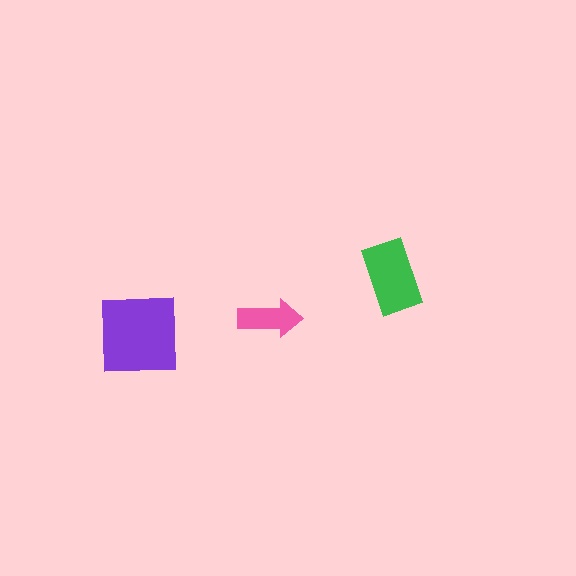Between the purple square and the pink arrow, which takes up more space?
The purple square.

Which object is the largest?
The purple square.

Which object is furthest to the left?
The purple square is leftmost.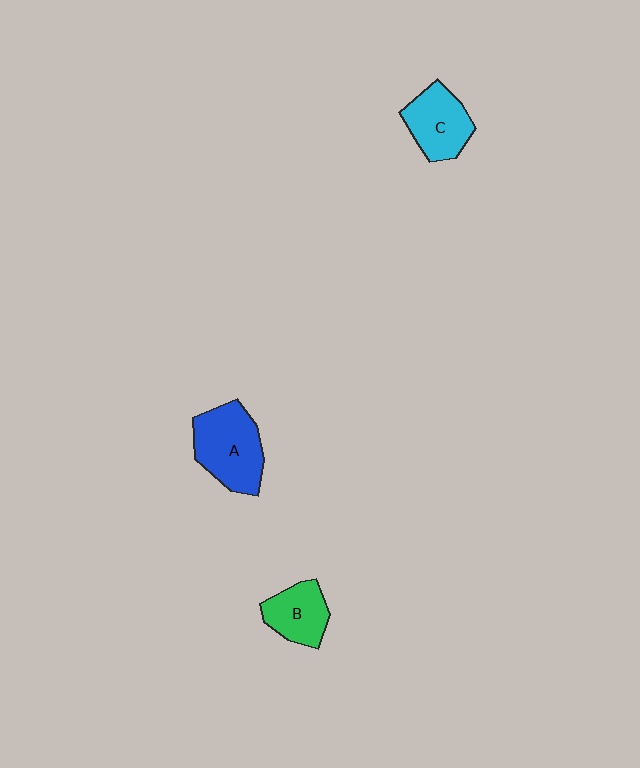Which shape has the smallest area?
Shape B (green).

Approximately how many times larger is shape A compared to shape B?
Approximately 1.5 times.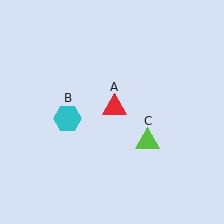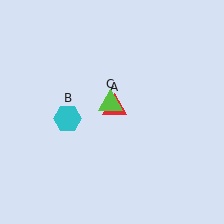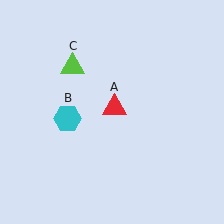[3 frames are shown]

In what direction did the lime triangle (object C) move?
The lime triangle (object C) moved up and to the left.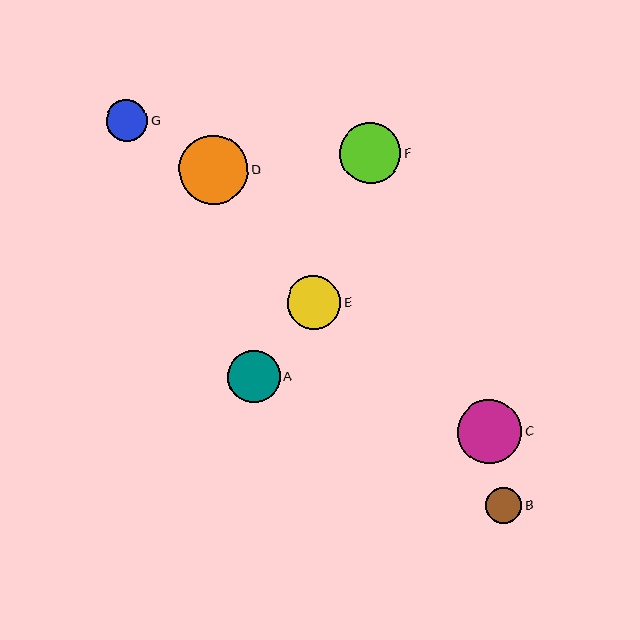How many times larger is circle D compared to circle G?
Circle D is approximately 1.7 times the size of circle G.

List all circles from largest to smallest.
From largest to smallest: D, C, F, E, A, G, B.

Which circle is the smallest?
Circle B is the smallest with a size of approximately 36 pixels.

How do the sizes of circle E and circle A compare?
Circle E and circle A are approximately the same size.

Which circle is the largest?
Circle D is the largest with a size of approximately 70 pixels.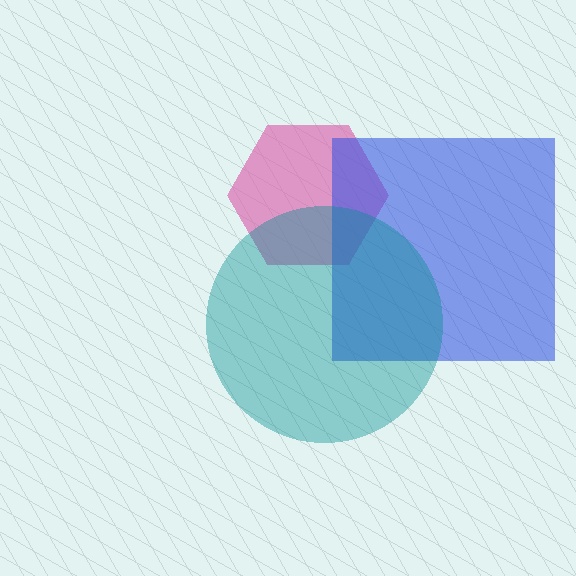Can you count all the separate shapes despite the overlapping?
Yes, there are 3 separate shapes.